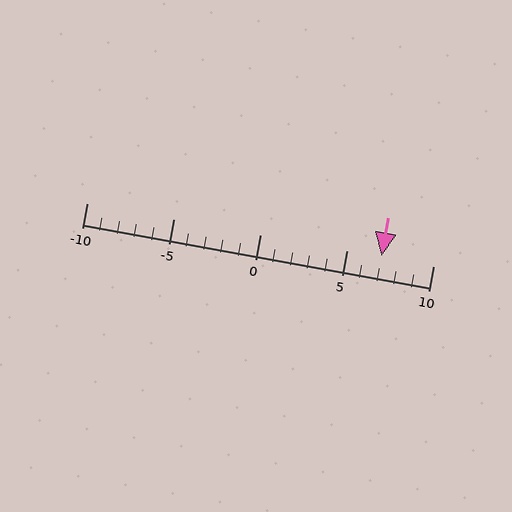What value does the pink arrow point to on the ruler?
The pink arrow points to approximately 7.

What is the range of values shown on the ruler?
The ruler shows values from -10 to 10.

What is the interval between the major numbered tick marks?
The major tick marks are spaced 5 units apart.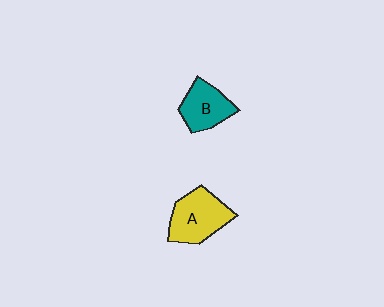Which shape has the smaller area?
Shape B (teal).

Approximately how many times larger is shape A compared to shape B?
Approximately 1.3 times.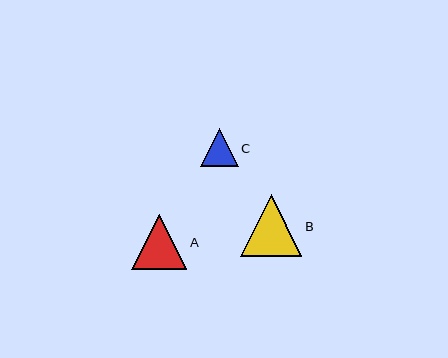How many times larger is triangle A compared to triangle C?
Triangle A is approximately 1.5 times the size of triangle C.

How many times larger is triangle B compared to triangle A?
Triangle B is approximately 1.1 times the size of triangle A.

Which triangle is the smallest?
Triangle C is the smallest with a size of approximately 38 pixels.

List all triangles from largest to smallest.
From largest to smallest: B, A, C.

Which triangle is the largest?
Triangle B is the largest with a size of approximately 61 pixels.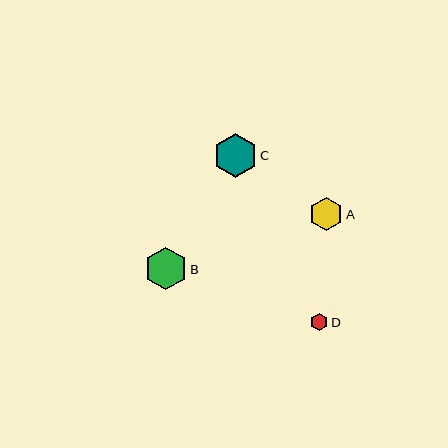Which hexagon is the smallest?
Hexagon D is the smallest with a size of approximately 18 pixels.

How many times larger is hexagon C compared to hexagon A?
Hexagon C is approximately 1.3 times the size of hexagon A.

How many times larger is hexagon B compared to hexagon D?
Hexagon B is approximately 2.4 times the size of hexagon D.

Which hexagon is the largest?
Hexagon C is the largest with a size of approximately 44 pixels.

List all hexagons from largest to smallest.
From largest to smallest: C, B, A, D.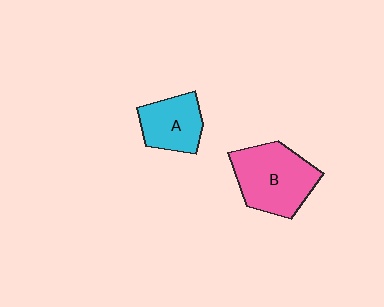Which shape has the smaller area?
Shape A (cyan).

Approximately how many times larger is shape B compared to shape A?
Approximately 1.6 times.